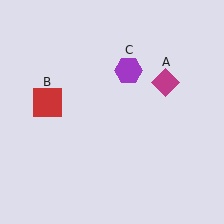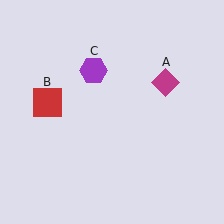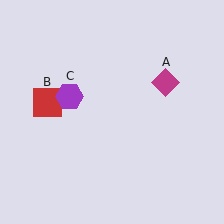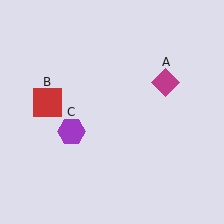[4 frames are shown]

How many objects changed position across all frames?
1 object changed position: purple hexagon (object C).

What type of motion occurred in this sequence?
The purple hexagon (object C) rotated counterclockwise around the center of the scene.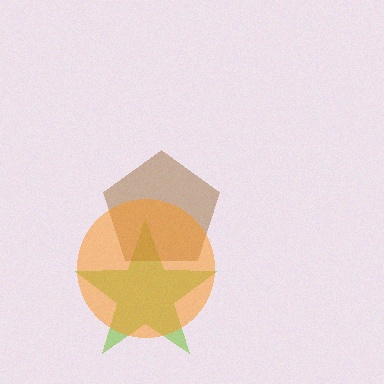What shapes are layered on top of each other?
The layered shapes are: a lime star, a brown pentagon, an orange circle.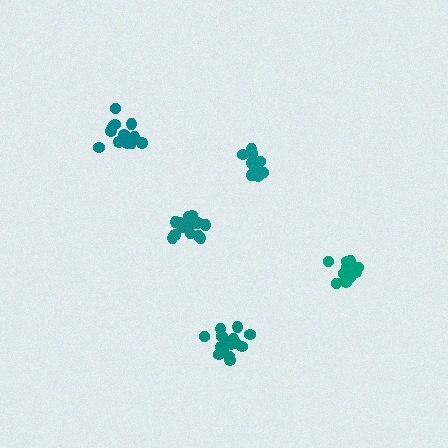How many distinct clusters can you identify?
There are 5 distinct clusters.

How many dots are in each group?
Group 1: 17 dots, Group 2: 11 dots, Group 3: 16 dots, Group 4: 14 dots, Group 5: 16 dots (74 total).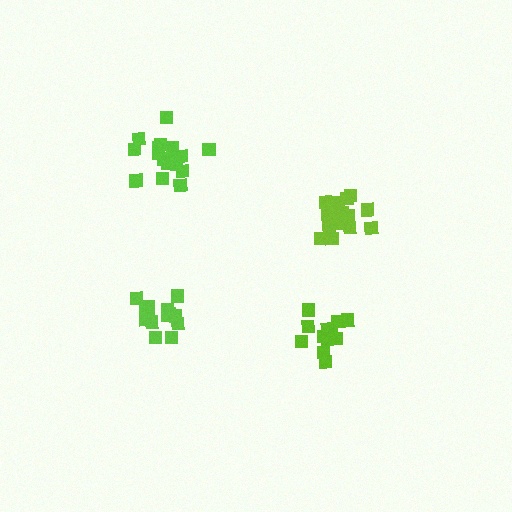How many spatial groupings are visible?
There are 4 spatial groupings.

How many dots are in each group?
Group 1: 15 dots, Group 2: 17 dots, Group 3: 12 dots, Group 4: 17 dots (61 total).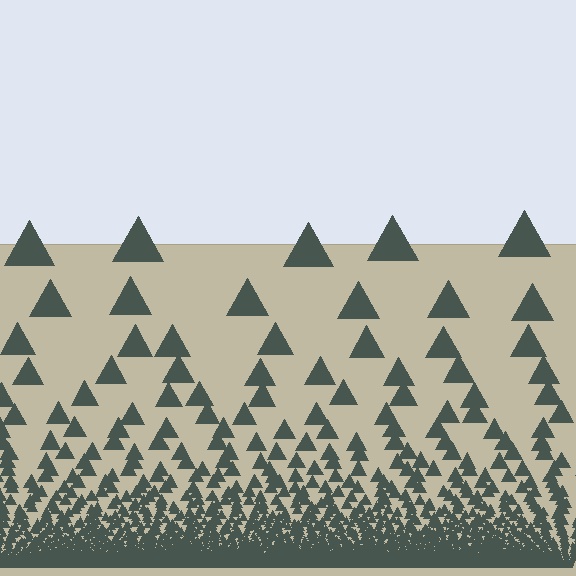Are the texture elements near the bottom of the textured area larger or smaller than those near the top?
Smaller. The gradient is inverted — elements near the bottom are smaller and denser.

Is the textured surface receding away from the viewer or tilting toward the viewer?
The surface appears to tilt toward the viewer. Texture elements get larger and sparser toward the top.